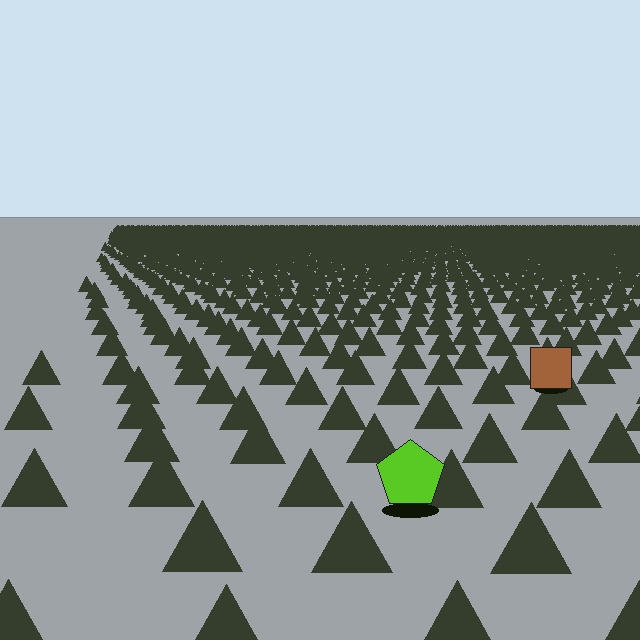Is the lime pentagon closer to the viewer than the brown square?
Yes. The lime pentagon is closer — you can tell from the texture gradient: the ground texture is coarser near it.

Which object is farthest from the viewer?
The brown square is farthest from the viewer. It appears smaller and the ground texture around it is denser.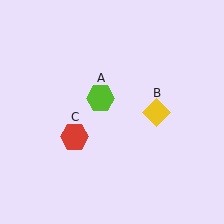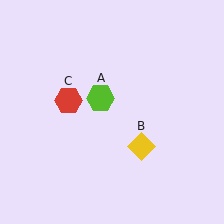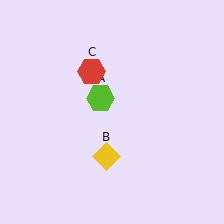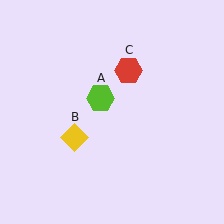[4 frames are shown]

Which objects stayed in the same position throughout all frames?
Lime hexagon (object A) remained stationary.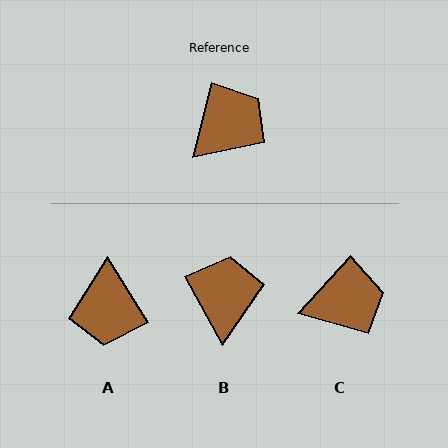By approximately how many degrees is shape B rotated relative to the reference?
Approximately 43 degrees counter-clockwise.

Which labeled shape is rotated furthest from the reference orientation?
A, about 134 degrees away.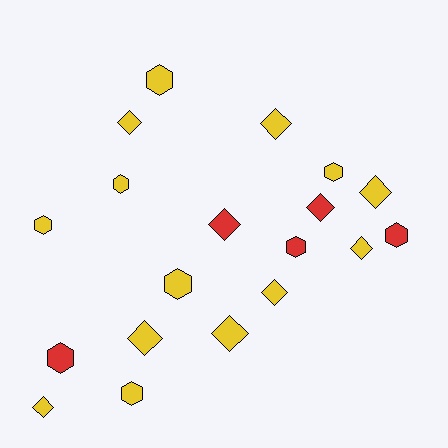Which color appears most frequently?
Yellow, with 14 objects.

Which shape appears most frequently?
Diamond, with 10 objects.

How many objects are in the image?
There are 19 objects.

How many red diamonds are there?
There are 2 red diamonds.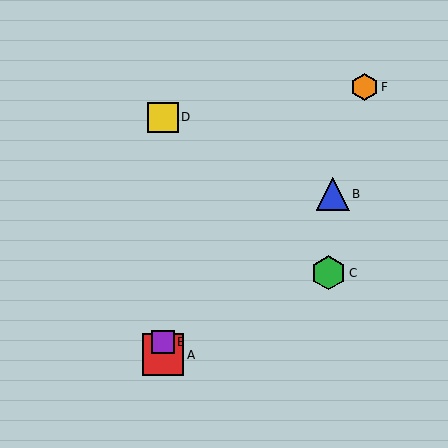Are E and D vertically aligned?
Yes, both are at x≈163.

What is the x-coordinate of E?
Object E is at x≈163.